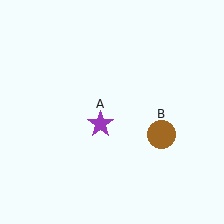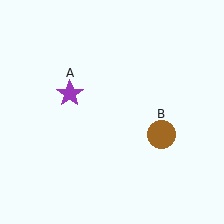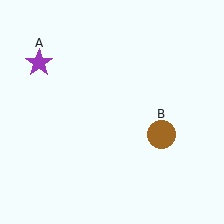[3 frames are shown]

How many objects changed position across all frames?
1 object changed position: purple star (object A).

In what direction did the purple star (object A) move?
The purple star (object A) moved up and to the left.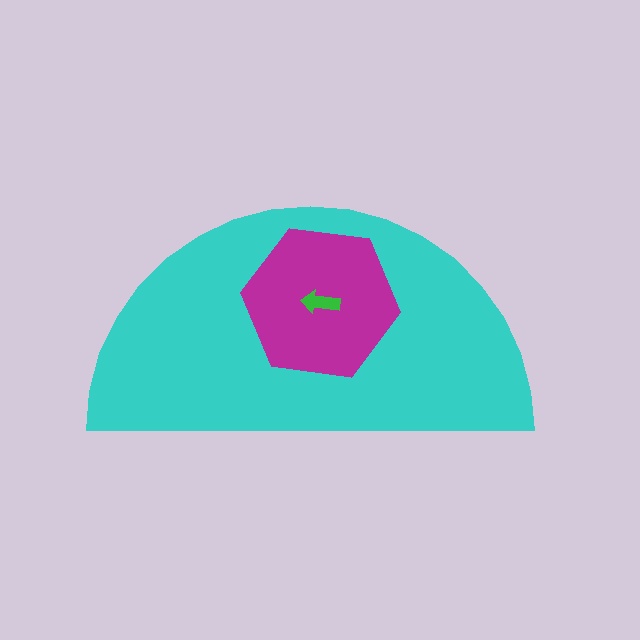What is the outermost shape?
The cyan semicircle.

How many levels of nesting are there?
3.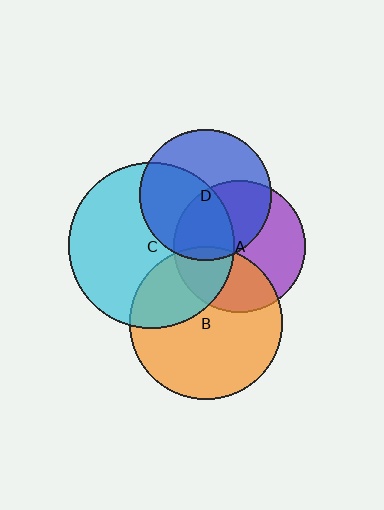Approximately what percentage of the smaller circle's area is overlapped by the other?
Approximately 5%.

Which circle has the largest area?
Circle C (cyan).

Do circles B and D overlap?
Yes.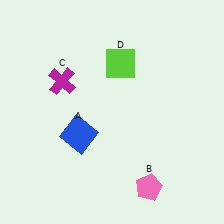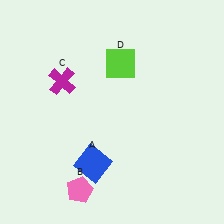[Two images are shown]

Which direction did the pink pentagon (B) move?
The pink pentagon (B) moved left.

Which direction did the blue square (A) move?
The blue square (A) moved down.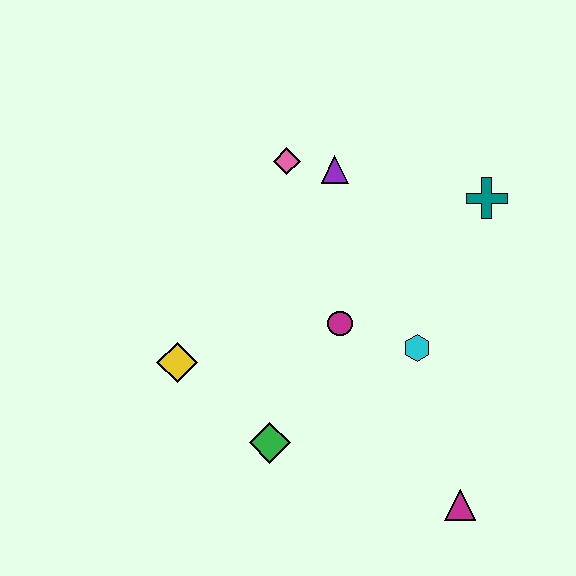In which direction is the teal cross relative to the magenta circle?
The teal cross is to the right of the magenta circle.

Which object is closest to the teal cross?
The purple triangle is closest to the teal cross.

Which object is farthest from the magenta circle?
The magenta triangle is farthest from the magenta circle.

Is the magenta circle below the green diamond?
No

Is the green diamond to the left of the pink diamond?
Yes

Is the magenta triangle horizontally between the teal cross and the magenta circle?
Yes